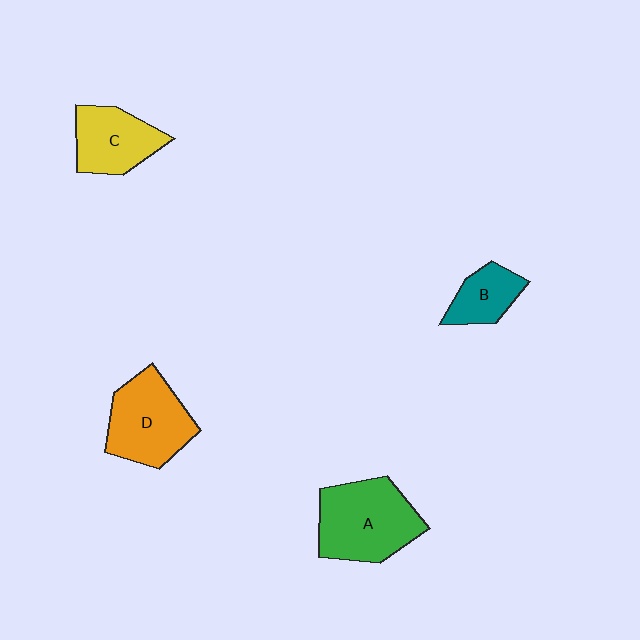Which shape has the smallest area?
Shape B (teal).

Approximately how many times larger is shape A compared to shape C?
Approximately 1.4 times.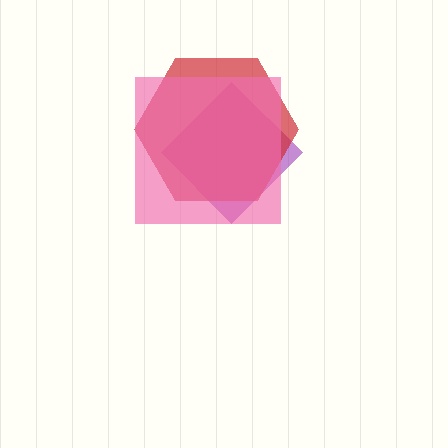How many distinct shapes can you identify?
There are 3 distinct shapes: a purple diamond, a red hexagon, a pink square.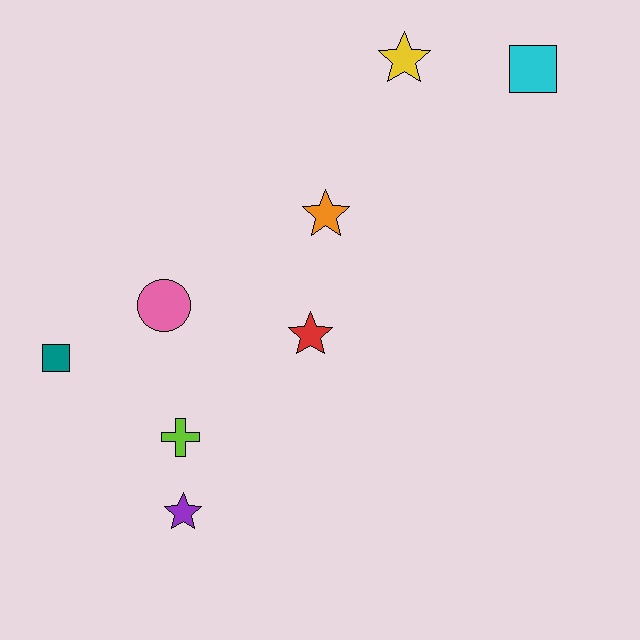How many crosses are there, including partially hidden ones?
There is 1 cross.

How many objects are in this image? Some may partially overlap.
There are 8 objects.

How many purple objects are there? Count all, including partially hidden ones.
There is 1 purple object.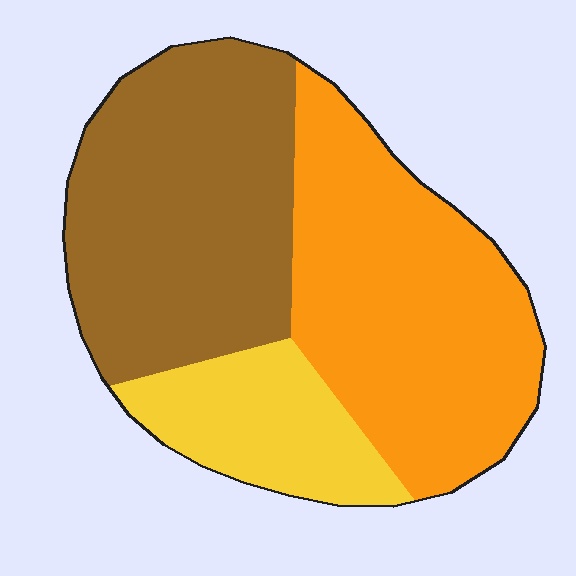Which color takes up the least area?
Yellow, at roughly 15%.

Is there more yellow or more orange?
Orange.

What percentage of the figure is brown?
Brown takes up about two fifths (2/5) of the figure.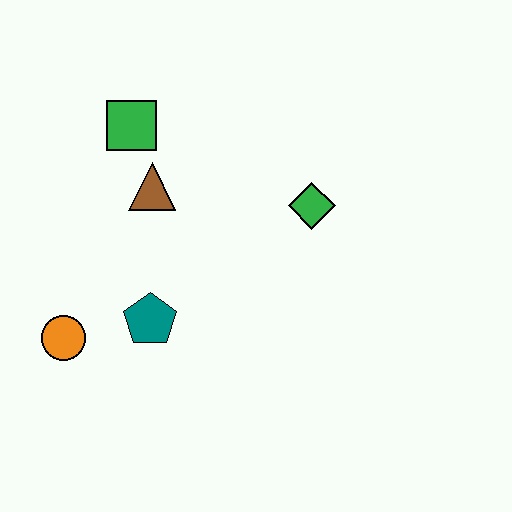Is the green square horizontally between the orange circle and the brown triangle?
Yes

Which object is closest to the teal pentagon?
The orange circle is closest to the teal pentagon.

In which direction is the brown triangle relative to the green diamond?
The brown triangle is to the left of the green diamond.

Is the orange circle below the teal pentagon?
Yes